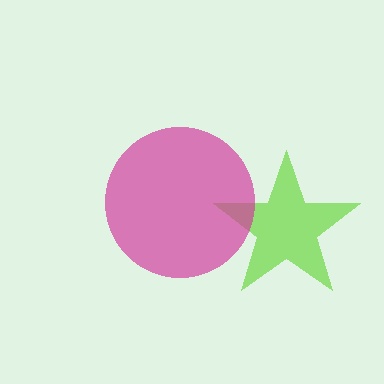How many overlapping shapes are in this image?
There are 2 overlapping shapes in the image.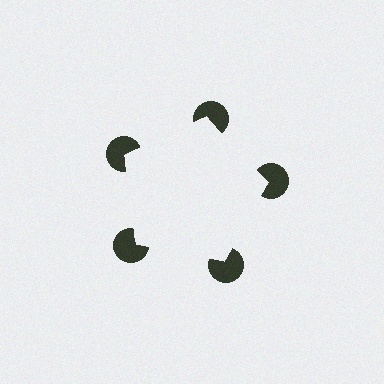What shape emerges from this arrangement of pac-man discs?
An illusory pentagon — its edges are inferred from the aligned wedge cuts in the pac-man discs, not physically drawn.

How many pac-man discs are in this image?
There are 5 — one at each vertex of the illusory pentagon.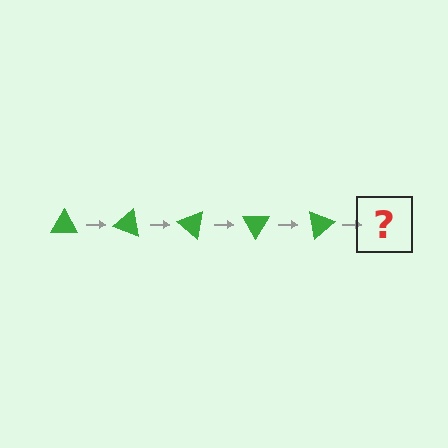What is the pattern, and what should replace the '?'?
The pattern is that the triangle rotates 20 degrees each step. The '?' should be a green triangle rotated 100 degrees.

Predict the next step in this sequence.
The next step is a green triangle rotated 100 degrees.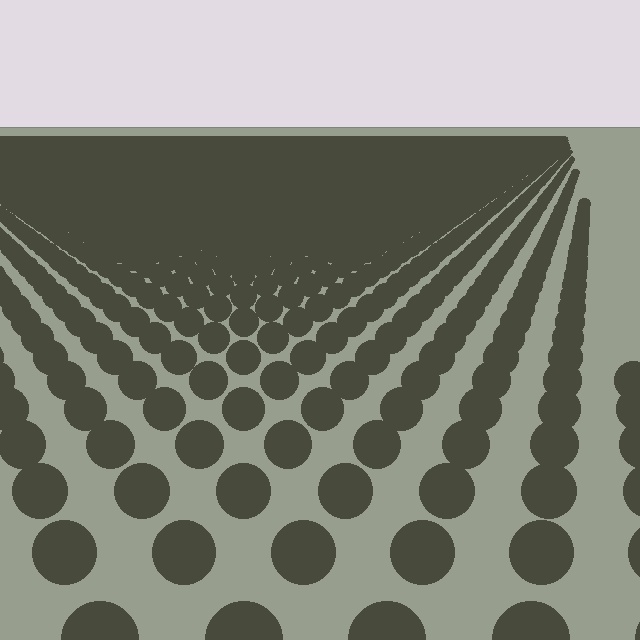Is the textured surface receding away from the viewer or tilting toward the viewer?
The surface is receding away from the viewer. Texture elements get smaller and denser toward the top.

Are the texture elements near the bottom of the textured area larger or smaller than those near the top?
Larger. Near the bottom, elements are closer to the viewer and appear at a bigger on-screen size.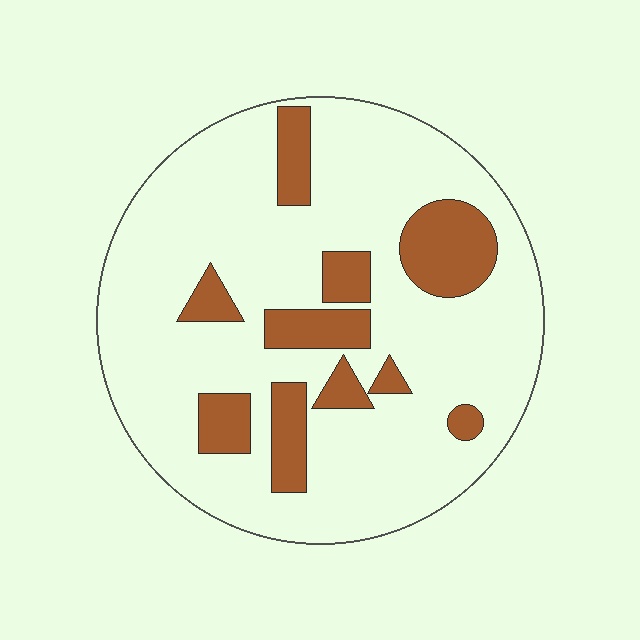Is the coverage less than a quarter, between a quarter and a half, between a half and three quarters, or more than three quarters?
Less than a quarter.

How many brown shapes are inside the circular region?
10.